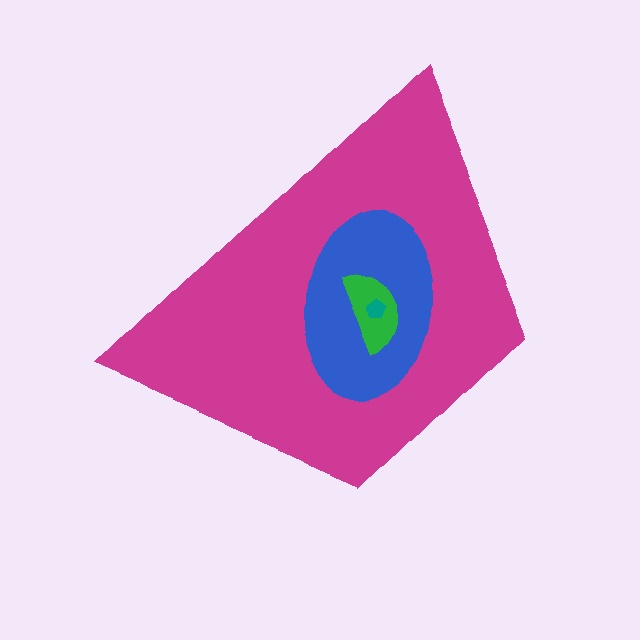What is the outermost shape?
The magenta trapezoid.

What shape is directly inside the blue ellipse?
The green semicircle.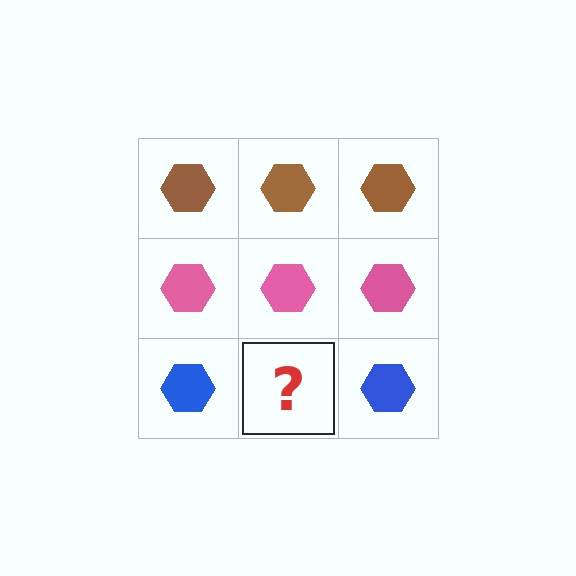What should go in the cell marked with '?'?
The missing cell should contain a blue hexagon.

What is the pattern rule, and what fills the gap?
The rule is that each row has a consistent color. The gap should be filled with a blue hexagon.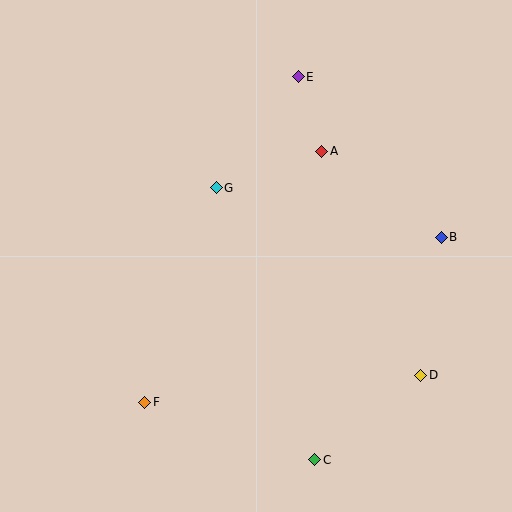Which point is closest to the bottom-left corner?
Point F is closest to the bottom-left corner.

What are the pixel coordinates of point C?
Point C is at (315, 460).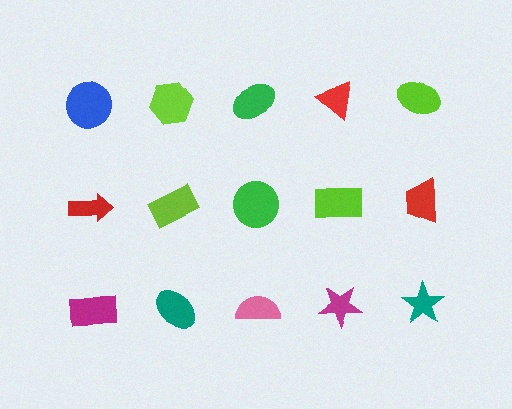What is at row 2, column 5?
A red trapezoid.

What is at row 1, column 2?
A lime hexagon.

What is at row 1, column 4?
A red triangle.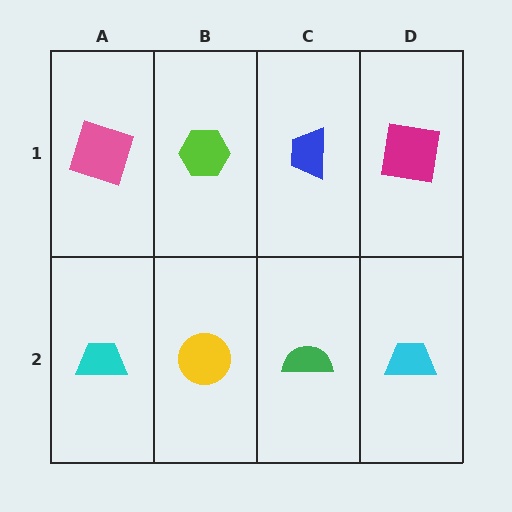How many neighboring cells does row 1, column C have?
3.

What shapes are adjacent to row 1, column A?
A cyan trapezoid (row 2, column A), a lime hexagon (row 1, column B).